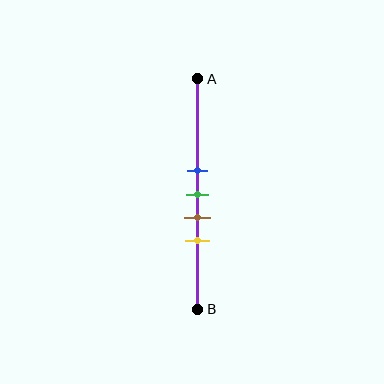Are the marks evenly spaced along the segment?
Yes, the marks are approximately evenly spaced.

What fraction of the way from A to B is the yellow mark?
The yellow mark is approximately 70% (0.7) of the way from A to B.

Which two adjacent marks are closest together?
The blue and green marks are the closest adjacent pair.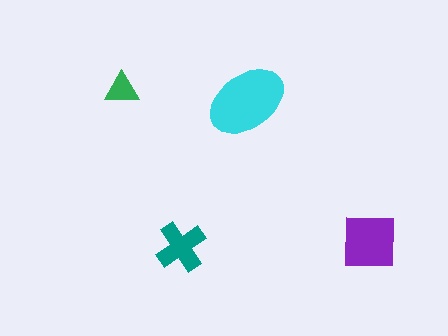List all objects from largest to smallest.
The cyan ellipse, the purple square, the teal cross, the green triangle.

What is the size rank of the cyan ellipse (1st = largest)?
1st.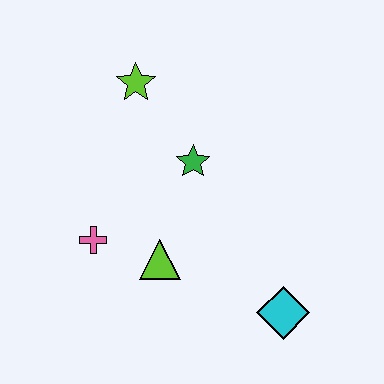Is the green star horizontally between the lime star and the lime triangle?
No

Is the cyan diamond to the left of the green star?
No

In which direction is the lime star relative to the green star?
The lime star is above the green star.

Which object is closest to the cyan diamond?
The lime triangle is closest to the cyan diamond.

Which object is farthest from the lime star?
The cyan diamond is farthest from the lime star.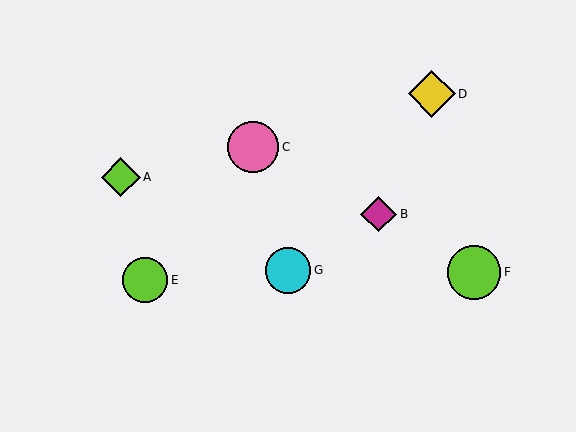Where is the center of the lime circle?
The center of the lime circle is at (474, 273).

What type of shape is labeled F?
Shape F is a lime circle.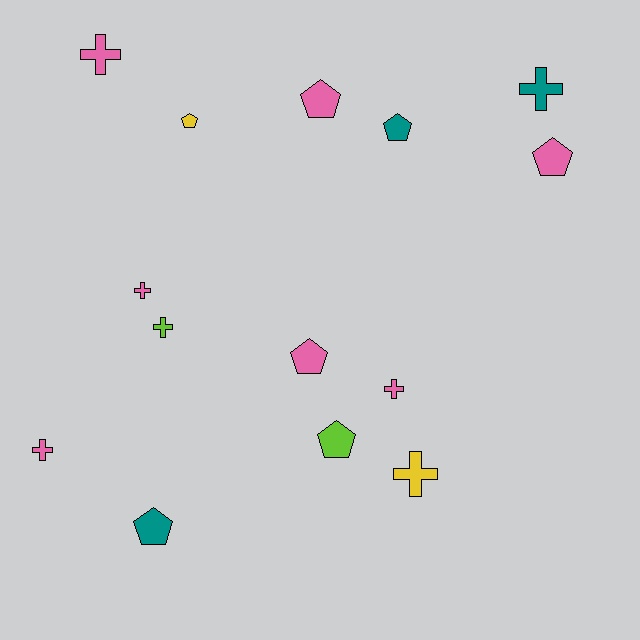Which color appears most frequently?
Pink, with 7 objects.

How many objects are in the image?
There are 14 objects.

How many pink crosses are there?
There are 4 pink crosses.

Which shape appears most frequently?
Cross, with 7 objects.